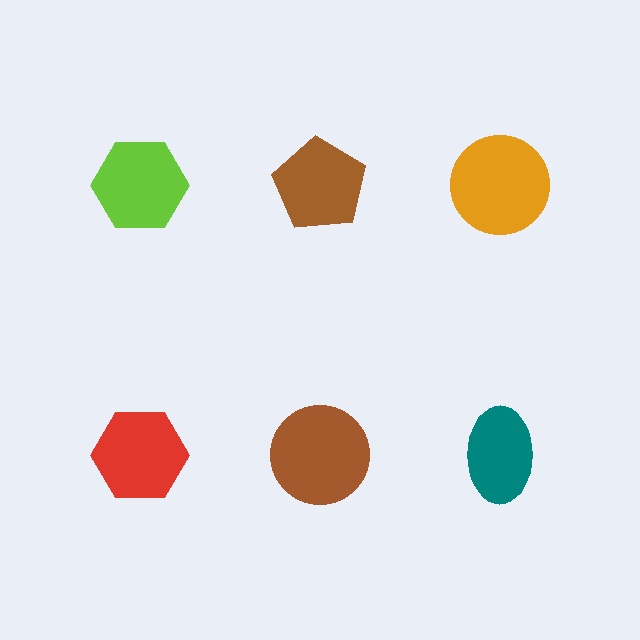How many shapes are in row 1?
3 shapes.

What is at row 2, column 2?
A brown circle.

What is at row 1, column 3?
An orange circle.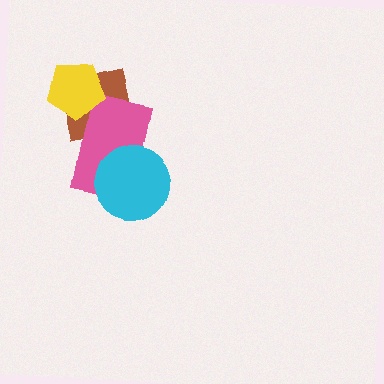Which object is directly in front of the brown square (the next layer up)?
The pink rectangle is directly in front of the brown square.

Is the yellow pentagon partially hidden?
No, no other shape covers it.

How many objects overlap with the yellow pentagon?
2 objects overlap with the yellow pentagon.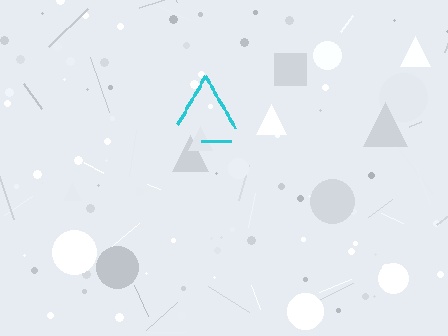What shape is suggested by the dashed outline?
The dashed outline suggests a triangle.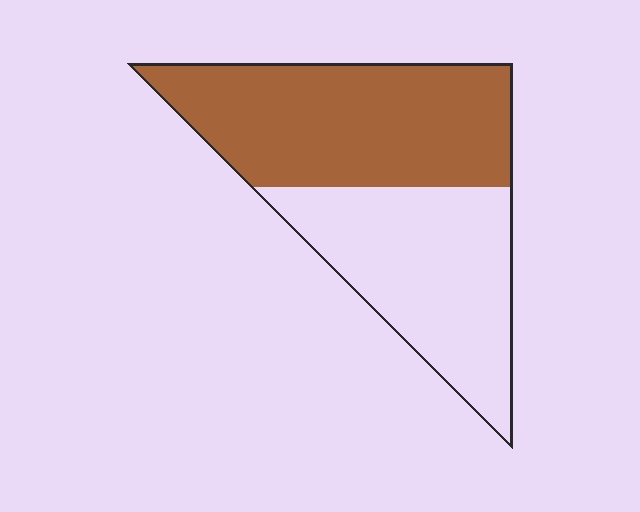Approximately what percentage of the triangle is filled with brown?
Approximately 55%.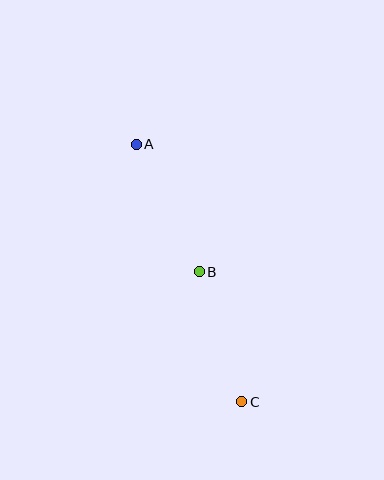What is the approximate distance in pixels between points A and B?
The distance between A and B is approximately 142 pixels.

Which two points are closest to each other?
Points B and C are closest to each other.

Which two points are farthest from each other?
Points A and C are farthest from each other.